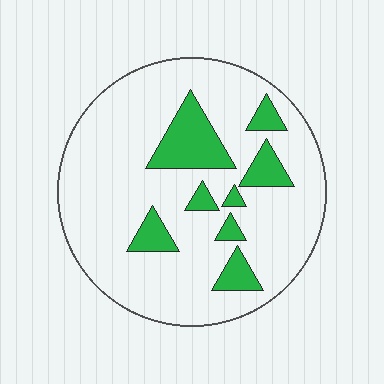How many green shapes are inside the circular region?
8.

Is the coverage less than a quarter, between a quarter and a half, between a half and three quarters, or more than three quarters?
Less than a quarter.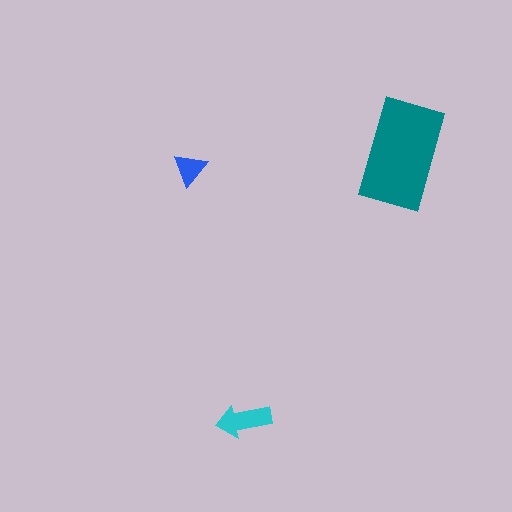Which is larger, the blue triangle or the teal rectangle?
The teal rectangle.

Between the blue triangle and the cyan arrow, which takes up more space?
The cyan arrow.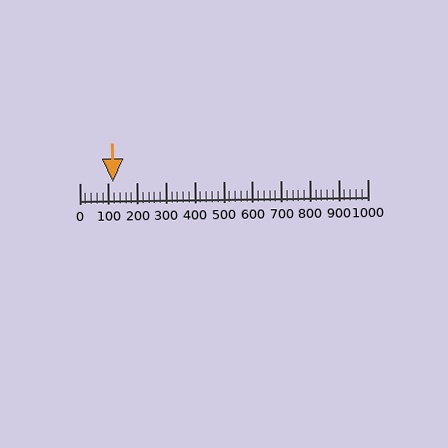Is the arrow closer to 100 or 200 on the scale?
The arrow is closer to 100.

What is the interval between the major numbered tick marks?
The major tick marks are spaced 100 units apart.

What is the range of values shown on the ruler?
The ruler shows values from 0 to 1000.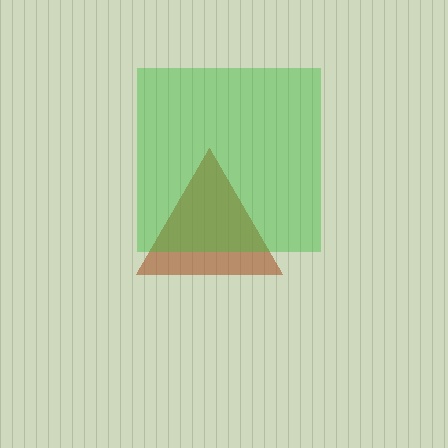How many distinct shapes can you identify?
There are 2 distinct shapes: a brown triangle, a green square.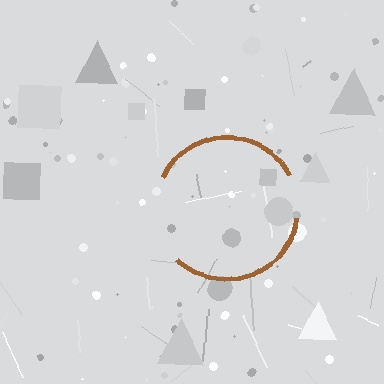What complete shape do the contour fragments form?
The contour fragments form a circle.